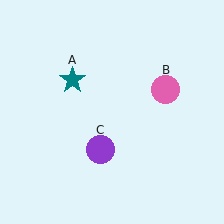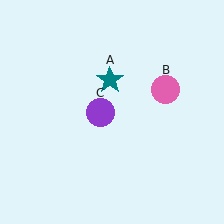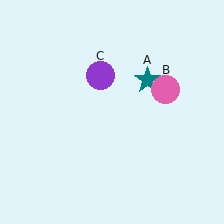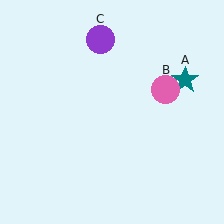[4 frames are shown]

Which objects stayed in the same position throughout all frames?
Pink circle (object B) remained stationary.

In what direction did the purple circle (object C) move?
The purple circle (object C) moved up.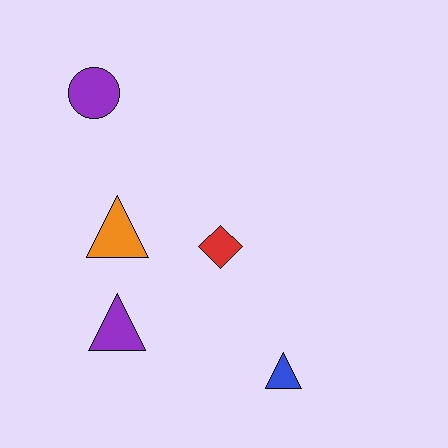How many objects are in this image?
There are 5 objects.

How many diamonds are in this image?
There is 1 diamond.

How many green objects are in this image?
There are no green objects.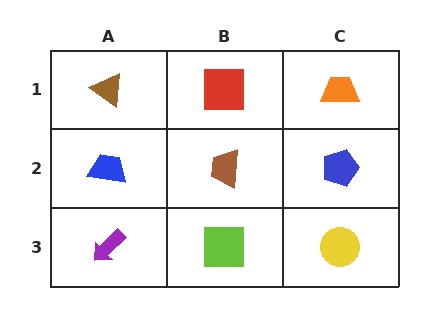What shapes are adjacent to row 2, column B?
A red square (row 1, column B), a lime square (row 3, column B), a blue trapezoid (row 2, column A), a blue pentagon (row 2, column C).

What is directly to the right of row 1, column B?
An orange trapezoid.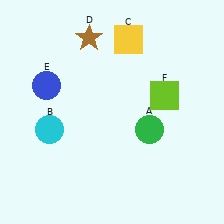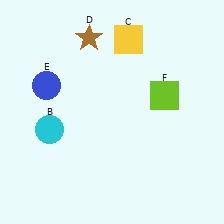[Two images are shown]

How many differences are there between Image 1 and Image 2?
There is 1 difference between the two images.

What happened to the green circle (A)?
The green circle (A) was removed in Image 2. It was in the bottom-right area of Image 1.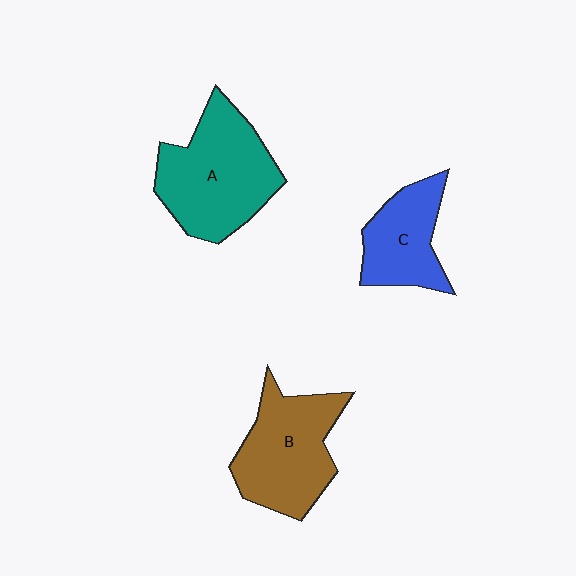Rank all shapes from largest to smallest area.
From largest to smallest: A (teal), B (brown), C (blue).